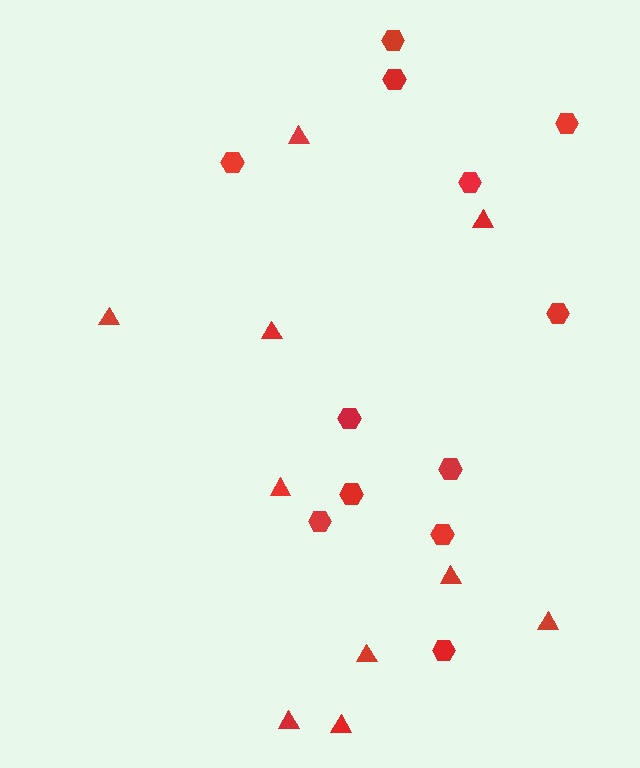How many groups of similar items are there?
There are 2 groups: one group of hexagons (12) and one group of triangles (10).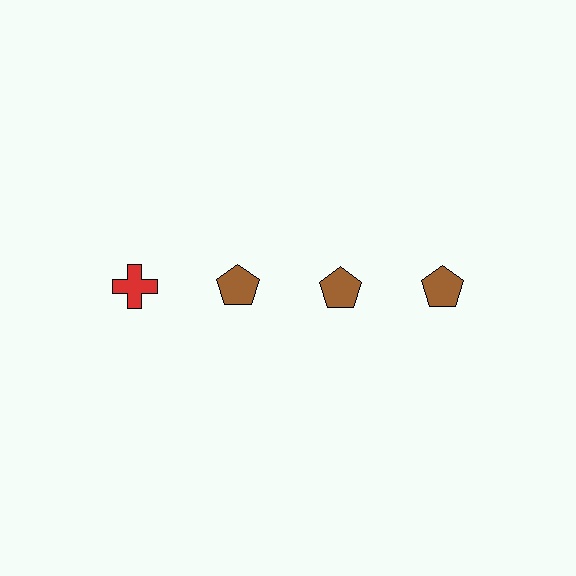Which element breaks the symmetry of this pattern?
The red cross in the top row, leftmost column breaks the symmetry. All other shapes are brown pentagons.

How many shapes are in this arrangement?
There are 4 shapes arranged in a grid pattern.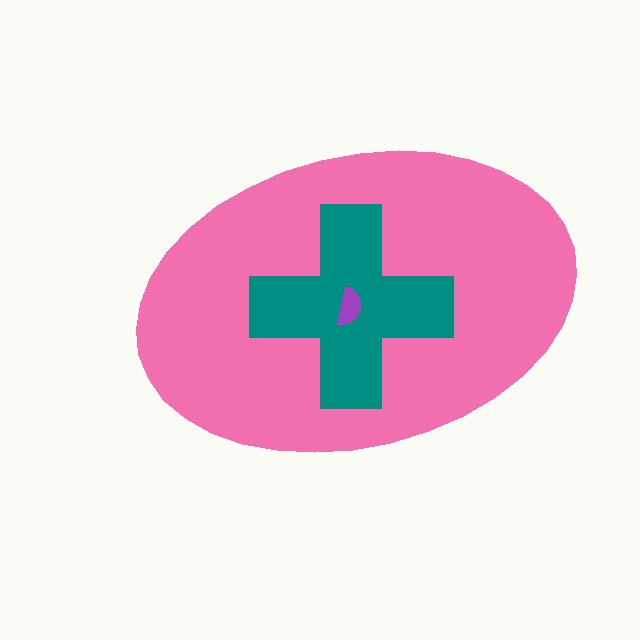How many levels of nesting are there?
3.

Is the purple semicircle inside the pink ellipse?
Yes.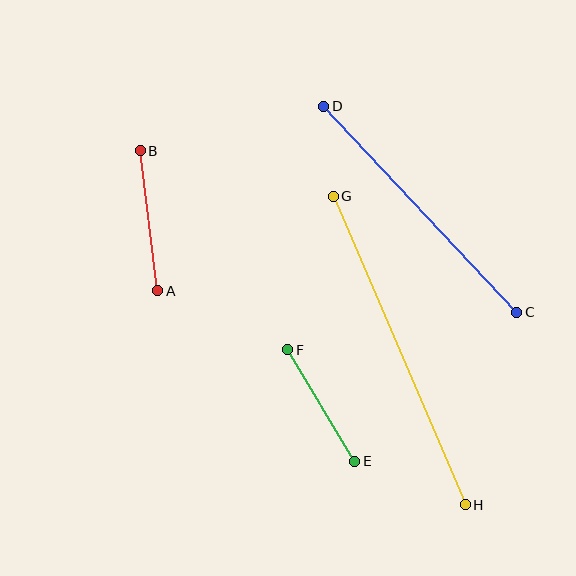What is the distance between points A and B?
The distance is approximately 141 pixels.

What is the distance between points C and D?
The distance is approximately 283 pixels.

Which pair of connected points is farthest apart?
Points G and H are farthest apart.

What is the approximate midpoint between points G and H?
The midpoint is at approximately (399, 350) pixels.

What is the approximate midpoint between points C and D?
The midpoint is at approximately (420, 209) pixels.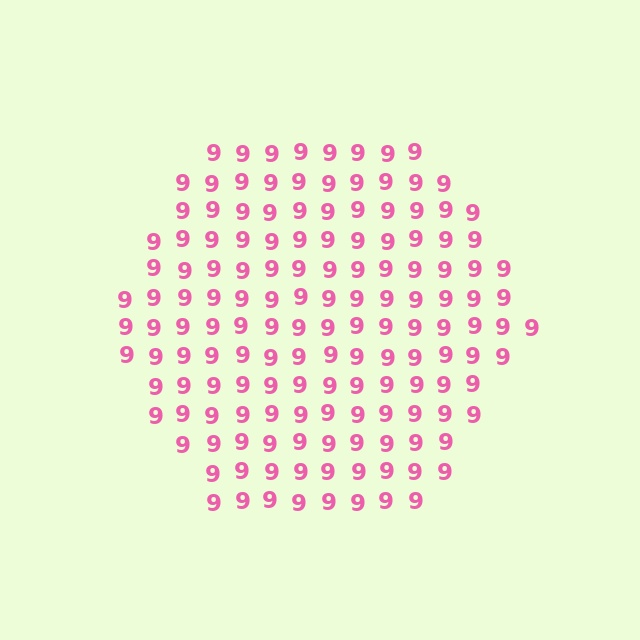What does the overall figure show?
The overall figure shows a hexagon.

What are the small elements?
The small elements are digit 9's.